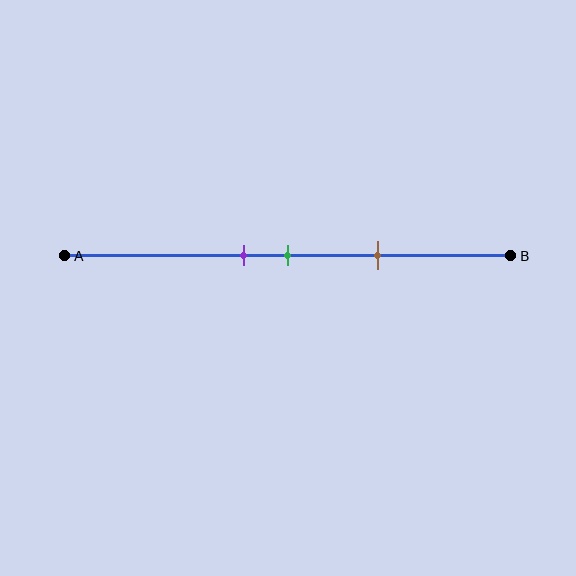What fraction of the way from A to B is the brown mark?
The brown mark is approximately 70% (0.7) of the way from A to B.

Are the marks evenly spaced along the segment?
Yes, the marks are approximately evenly spaced.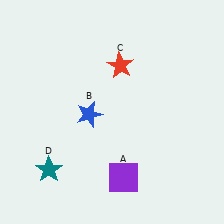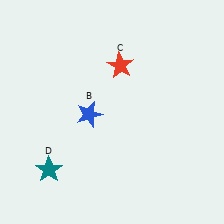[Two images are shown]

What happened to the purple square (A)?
The purple square (A) was removed in Image 2. It was in the bottom-right area of Image 1.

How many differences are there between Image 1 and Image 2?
There is 1 difference between the two images.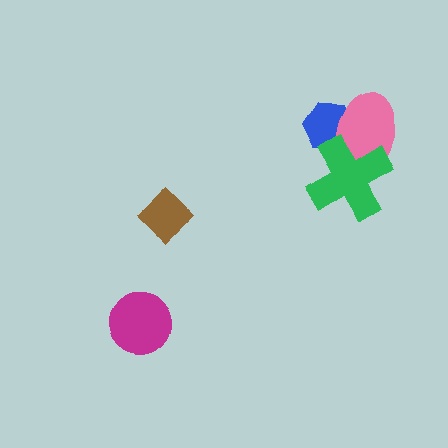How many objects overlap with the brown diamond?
0 objects overlap with the brown diamond.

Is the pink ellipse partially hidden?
Yes, it is partially covered by another shape.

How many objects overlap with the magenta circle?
0 objects overlap with the magenta circle.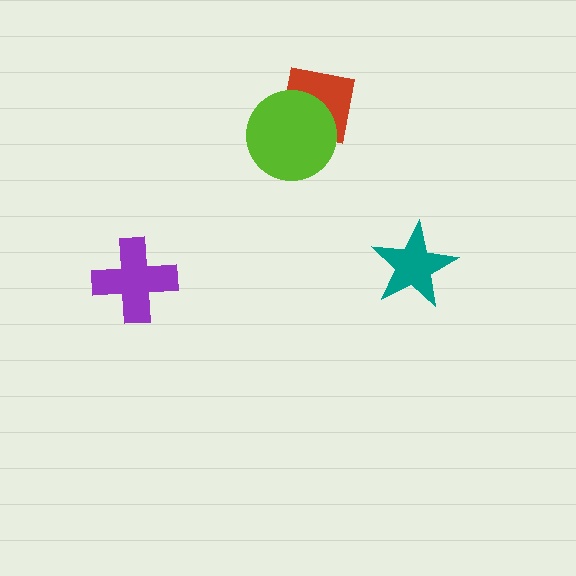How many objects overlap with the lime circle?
1 object overlaps with the lime circle.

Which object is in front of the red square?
The lime circle is in front of the red square.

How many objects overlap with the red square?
1 object overlaps with the red square.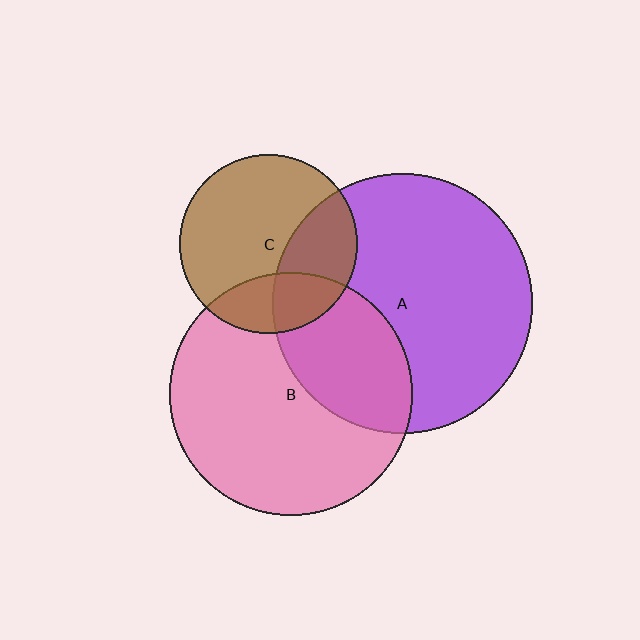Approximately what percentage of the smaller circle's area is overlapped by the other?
Approximately 25%.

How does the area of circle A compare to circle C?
Approximately 2.1 times.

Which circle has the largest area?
Circle A (purple).